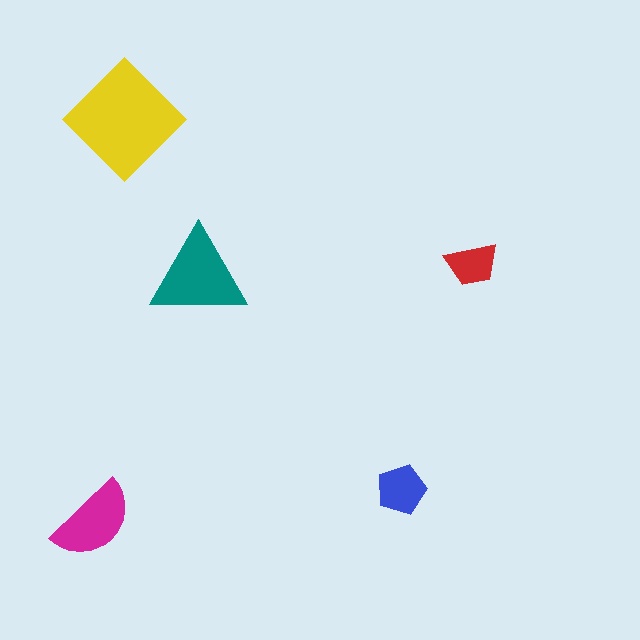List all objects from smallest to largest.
The red trapezoid, the blue pentagon, the magenta semicircle, the teal triangle, the yellow diamond.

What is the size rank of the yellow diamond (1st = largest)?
1st.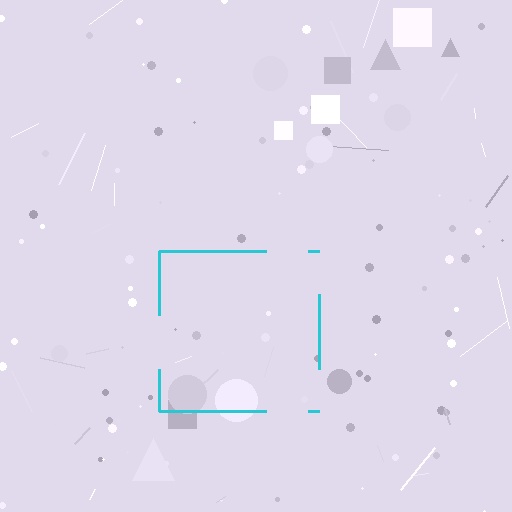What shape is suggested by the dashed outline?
The dashed outline suggests a square.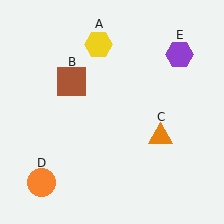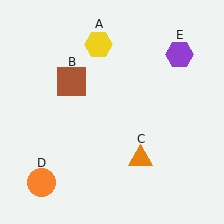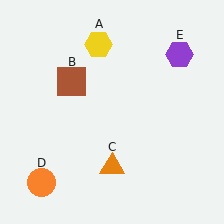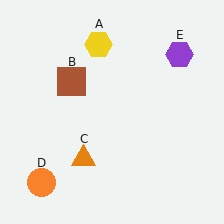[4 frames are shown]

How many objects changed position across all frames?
1 object changed position: orange triangle (object C).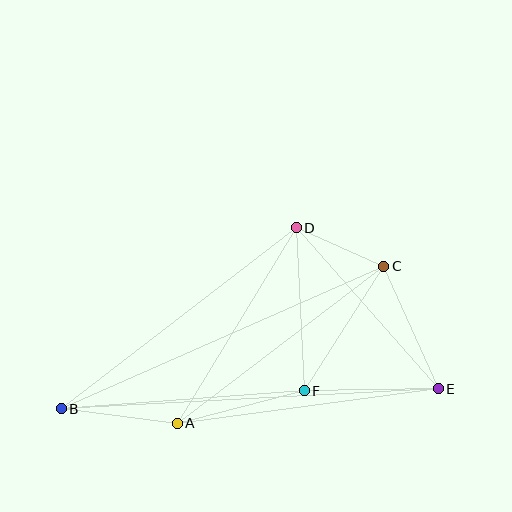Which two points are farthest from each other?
Points B and E are farthest from each other.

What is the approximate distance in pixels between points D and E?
The distance between D and E is approximately 215 pixels.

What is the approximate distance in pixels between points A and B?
The distance between A and B is approximately 117 pixels.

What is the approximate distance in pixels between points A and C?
The distance between A and C is approximately 259 pixels.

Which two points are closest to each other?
Points C and D are closest to each other.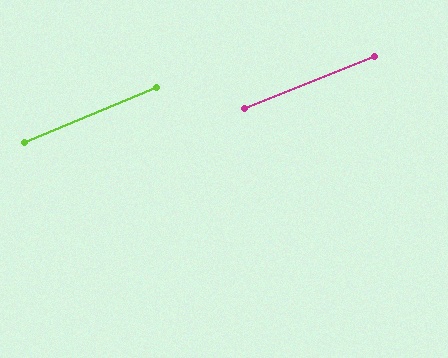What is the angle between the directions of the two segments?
Approximately 1 degree.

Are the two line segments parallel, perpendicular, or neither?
Parallel — their directions differ by only 0.7°.